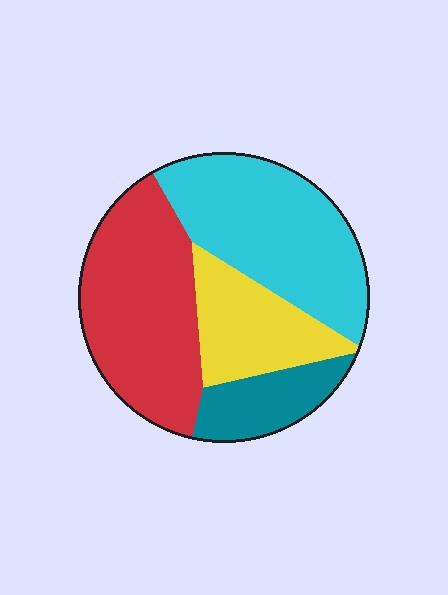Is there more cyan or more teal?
Cyan.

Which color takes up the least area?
Teal, at roughly 10%.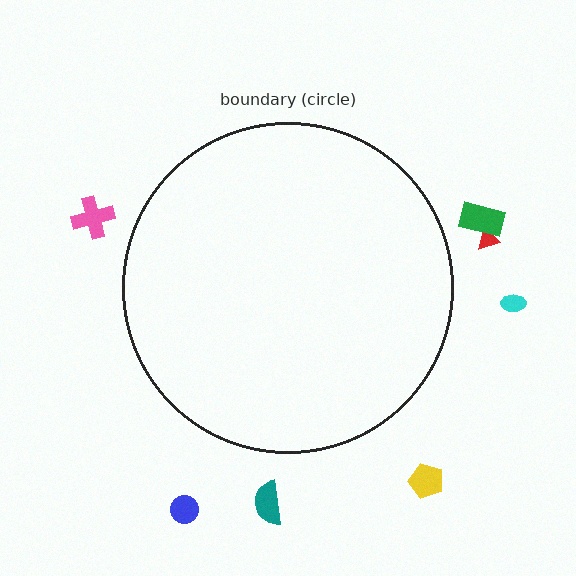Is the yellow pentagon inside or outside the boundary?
Outside.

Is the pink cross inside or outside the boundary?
Outside.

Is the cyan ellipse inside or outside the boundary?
Outside.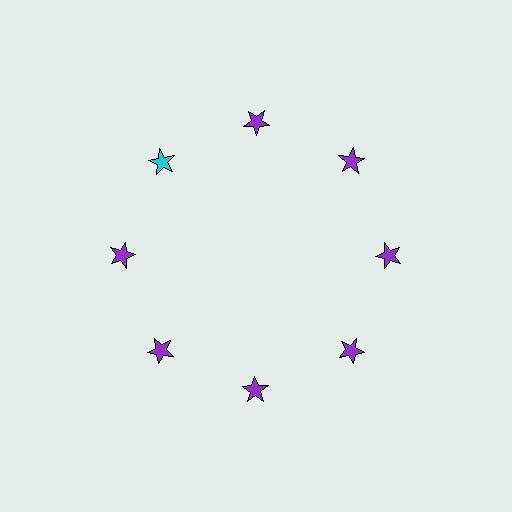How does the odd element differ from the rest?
It has a different color: cyan instead of purple.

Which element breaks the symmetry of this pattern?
The cyan star at roughly the 10 o'clock position breaks the symmetry. All other shapes are purple stars.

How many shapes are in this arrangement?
There are 8 shapes arranged in a ring pattern.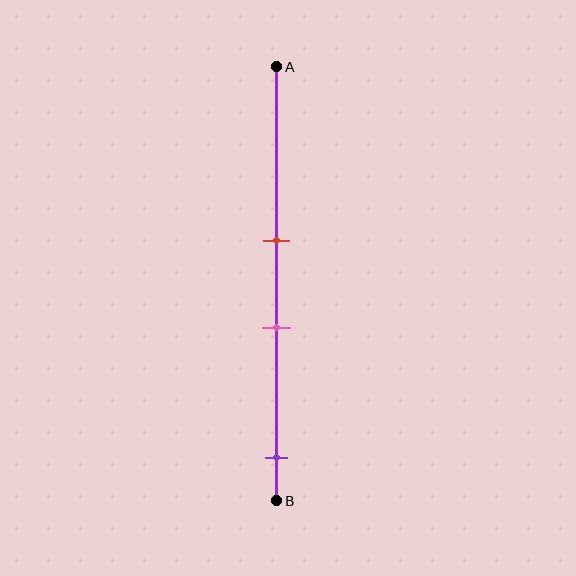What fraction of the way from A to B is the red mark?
The red mark is approximately 40% (0.4) of the way from A to B.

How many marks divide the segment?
There are 3 marks dividing the segment.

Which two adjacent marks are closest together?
The red and pink marks are the closest adjacent pair.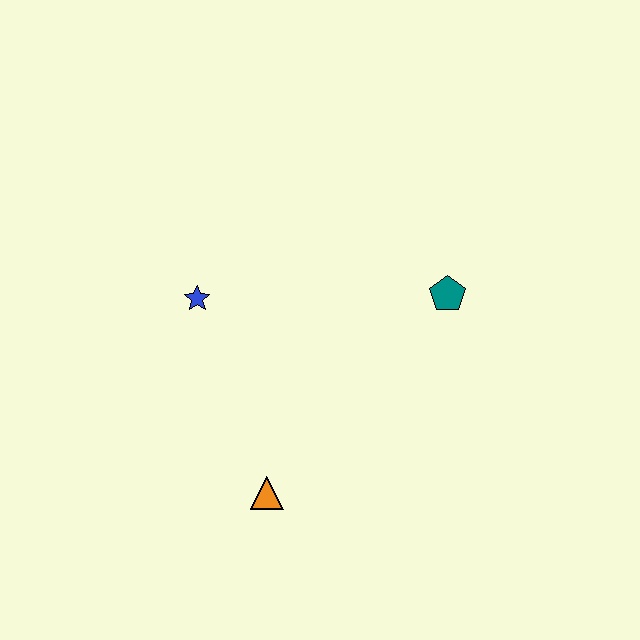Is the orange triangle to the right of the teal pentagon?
No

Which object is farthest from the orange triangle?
The teal pentagon is farthest from the orange triangle.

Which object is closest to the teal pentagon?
The blue star is closest to the teal pentagon.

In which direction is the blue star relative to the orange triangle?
The blue star is above the orange triangle.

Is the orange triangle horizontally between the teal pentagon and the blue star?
Yes